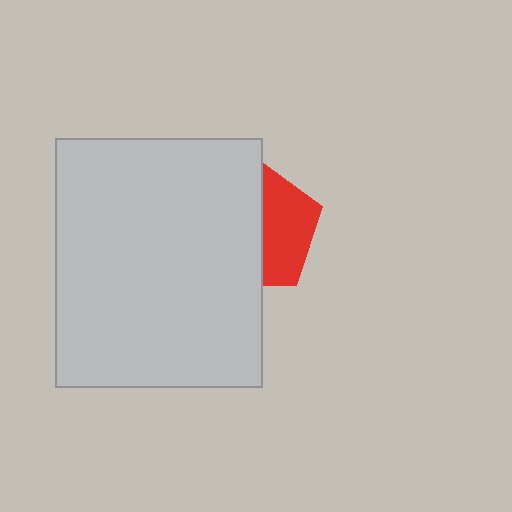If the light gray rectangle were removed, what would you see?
You would see the complete red pentagon.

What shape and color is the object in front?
The object in front is a light gray rectangle.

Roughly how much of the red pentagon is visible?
A small part of it is visible (roughly 41%).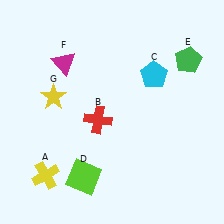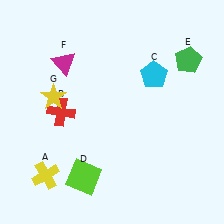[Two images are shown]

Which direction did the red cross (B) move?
The red cross (B) moved left.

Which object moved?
The red cross (B) moved left.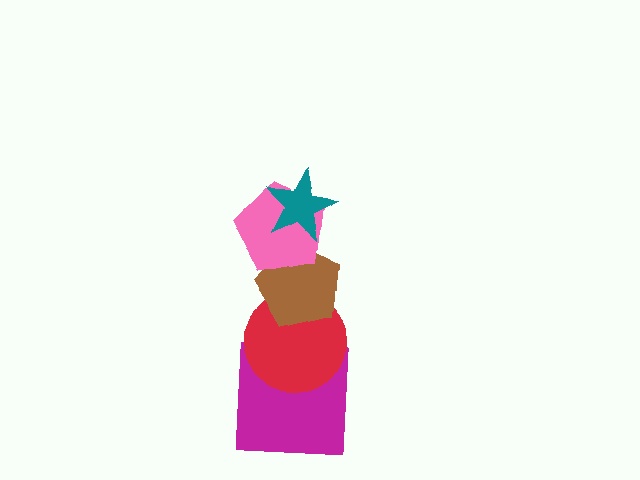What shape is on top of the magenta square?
The red circle is on top of the magenta square.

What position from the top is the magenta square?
The magenta square is 5th from the top.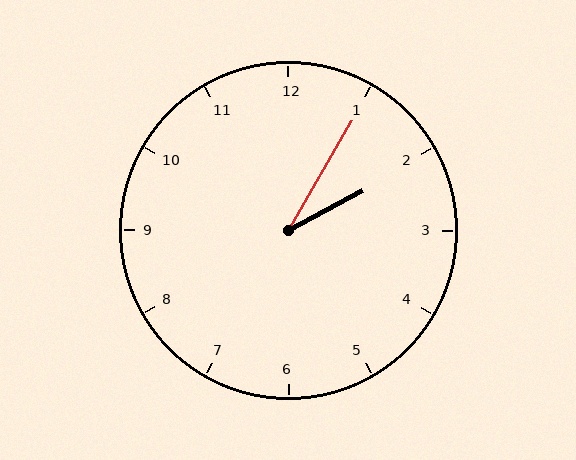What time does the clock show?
2:05.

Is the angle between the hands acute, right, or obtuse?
It is acute.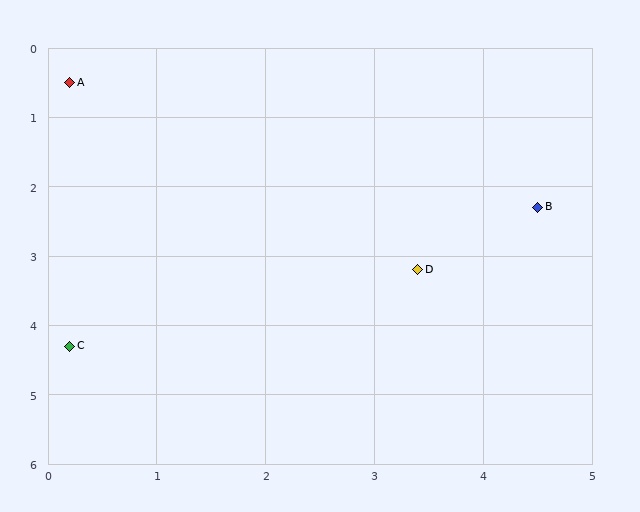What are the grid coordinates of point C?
Point C is at approximately (0.2, 4.3).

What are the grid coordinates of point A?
Point A is at approximately (0.2, 0.5).